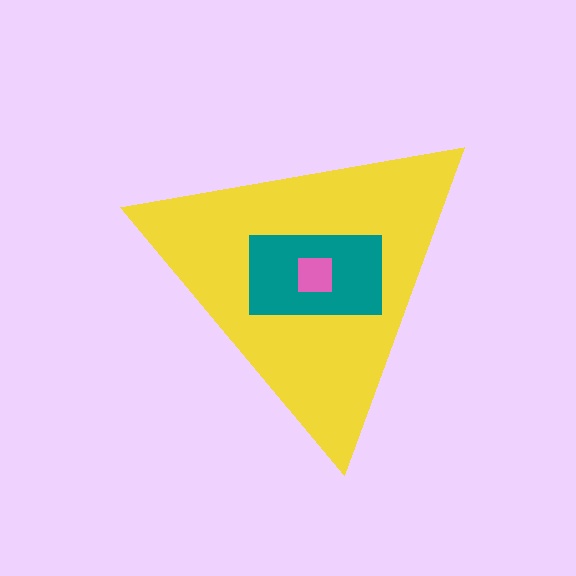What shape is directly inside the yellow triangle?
The teal rectangle.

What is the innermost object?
The pink square.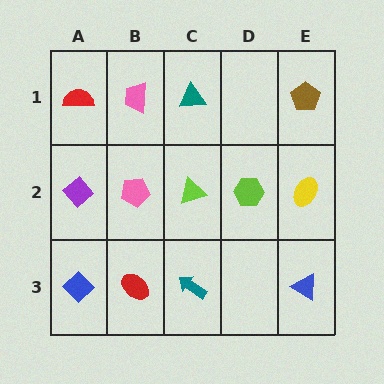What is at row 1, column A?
A red semicircle.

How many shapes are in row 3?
4 shapes.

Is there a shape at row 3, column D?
No, that cell is empty.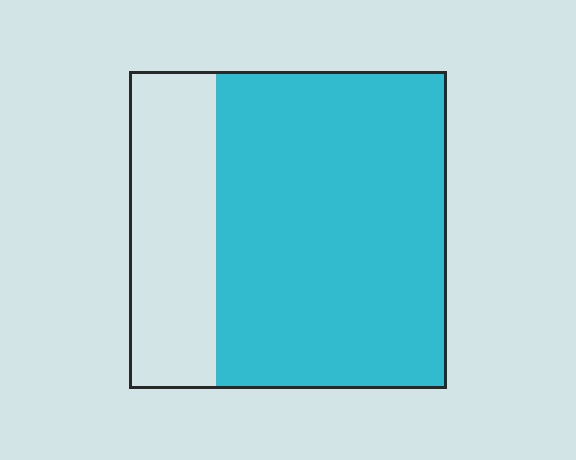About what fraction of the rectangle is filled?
About three quarters (3/4).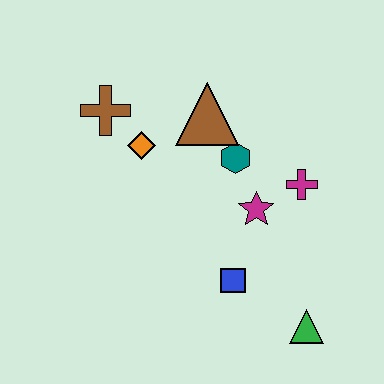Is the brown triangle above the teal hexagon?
Yes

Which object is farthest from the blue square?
The brown cross is farthest from the blue square.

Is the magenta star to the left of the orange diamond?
No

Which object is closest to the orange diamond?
The brown cross is closest to the orange diamond.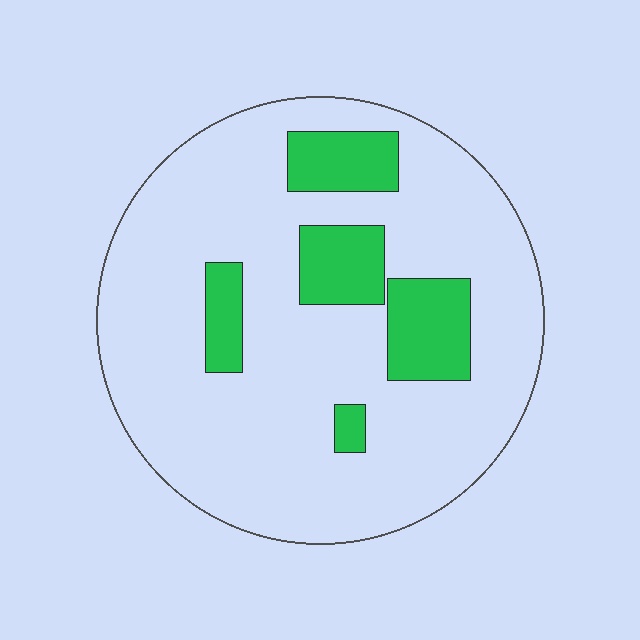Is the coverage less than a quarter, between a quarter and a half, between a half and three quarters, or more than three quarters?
Less than a quarter.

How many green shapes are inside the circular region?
5.